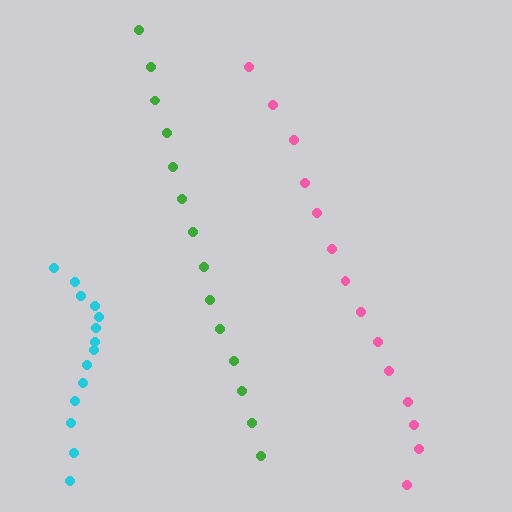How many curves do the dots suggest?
There are 3 distinct paths.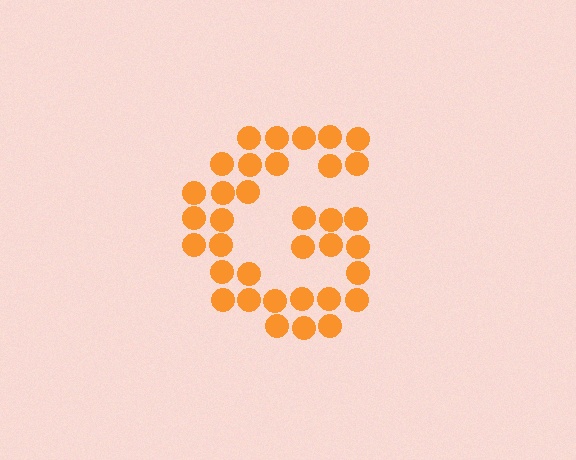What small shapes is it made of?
It is made of small circles.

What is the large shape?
The large shape is the letter G.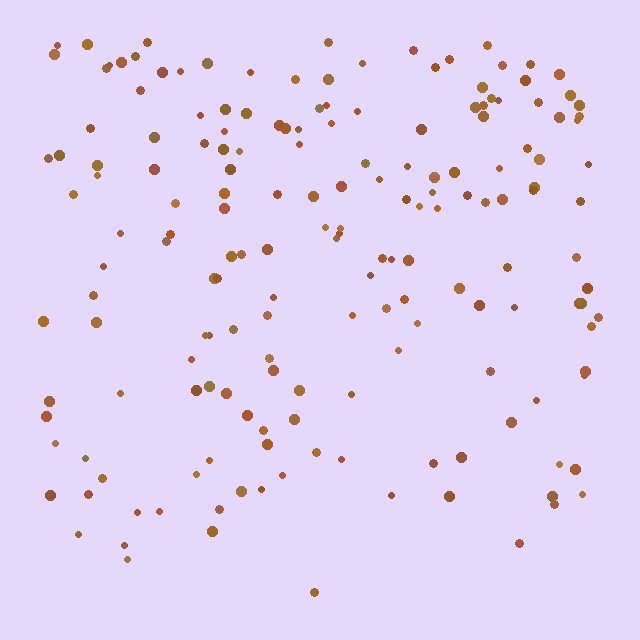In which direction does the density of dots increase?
From bottom to top, with the top side densest.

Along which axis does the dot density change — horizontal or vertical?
Vertical.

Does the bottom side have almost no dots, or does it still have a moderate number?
Still a moderate number, just noticeably fewer than the top.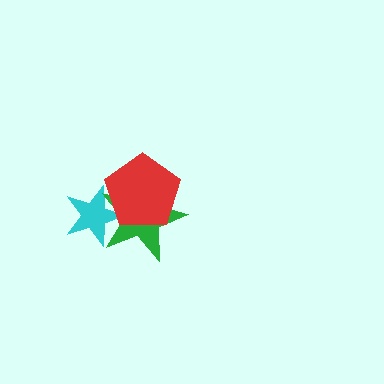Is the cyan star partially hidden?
Yes, it is partially covered by another shape.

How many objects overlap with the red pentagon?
2 objects overlap with the red pentagon.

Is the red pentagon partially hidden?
No, no other shape covers it.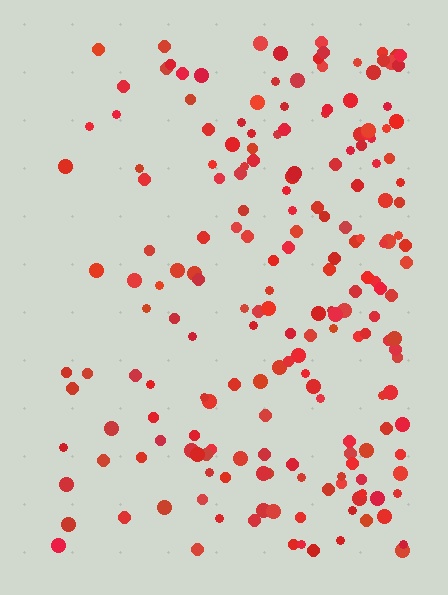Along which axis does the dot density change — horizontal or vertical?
Horizontal.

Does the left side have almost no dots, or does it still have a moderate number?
Still a moderate number, just noticeably fewer than the right.